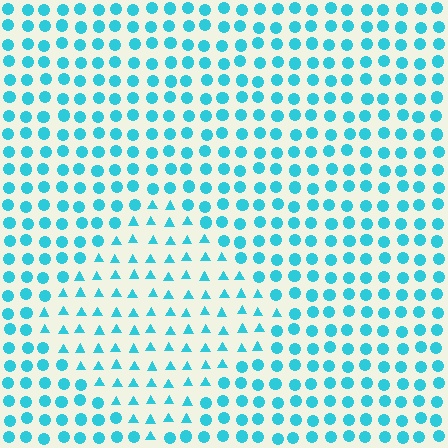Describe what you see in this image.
The image is filled with small cyan elements arranged in a uniform grid. A diamond-shaped region contains triangles, while the surrounding area contains circles. The boundary is defined purely by the change in element shape.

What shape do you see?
I see a diamond.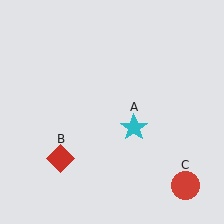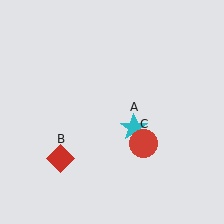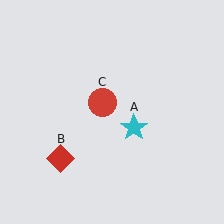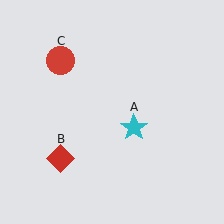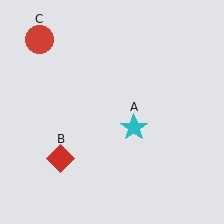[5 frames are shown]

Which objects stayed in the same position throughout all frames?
Cyan star (object A) and red diamond (object B) remained stationary.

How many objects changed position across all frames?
1 object changed position: red circle (object C).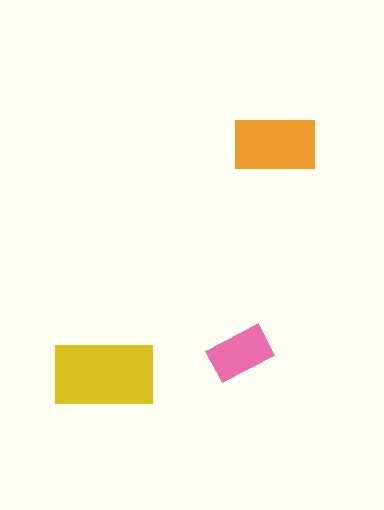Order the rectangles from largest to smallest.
the yellow one, the orange one, the pink one.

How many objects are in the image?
There are 3 objects in the image.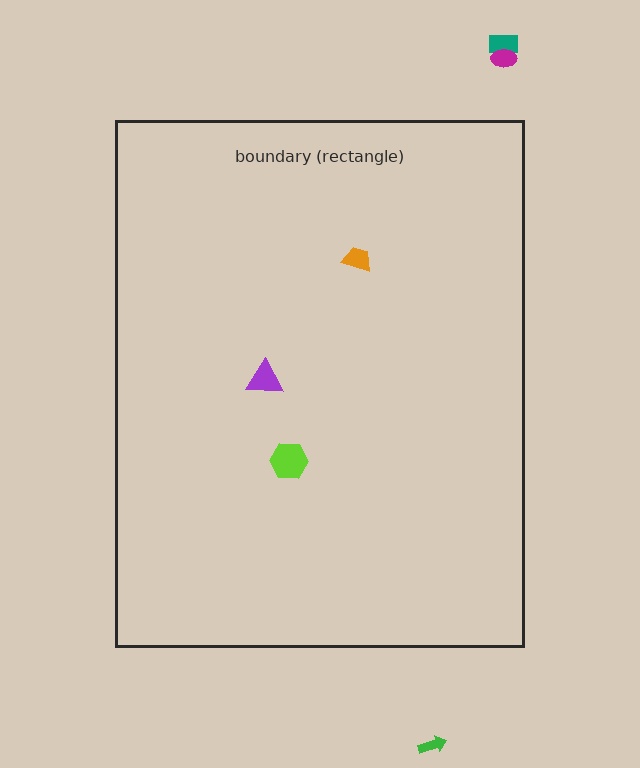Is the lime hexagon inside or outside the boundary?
Inside.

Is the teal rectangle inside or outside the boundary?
Outside.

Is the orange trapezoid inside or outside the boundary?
Inside.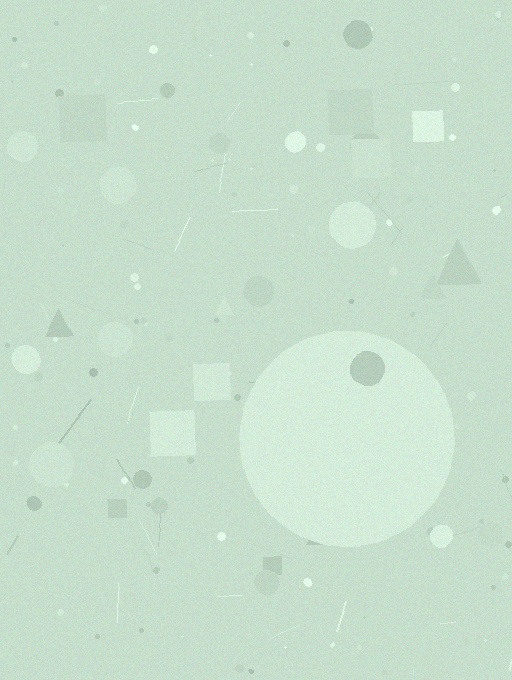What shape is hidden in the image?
A circle is hidden in the image.